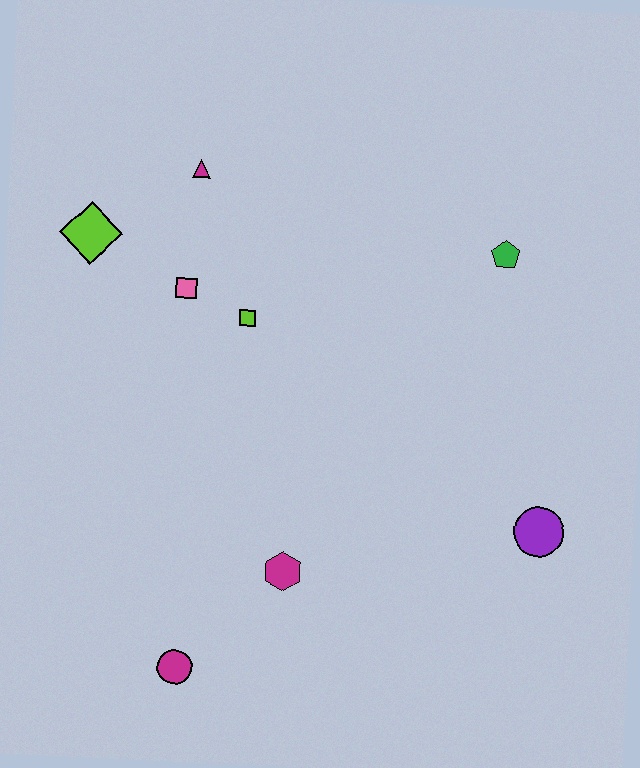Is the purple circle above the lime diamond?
No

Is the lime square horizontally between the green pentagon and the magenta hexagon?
No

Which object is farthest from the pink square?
The purple circle is farthest from the pink square.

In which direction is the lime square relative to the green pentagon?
The lime square is to the left of the green pentagon.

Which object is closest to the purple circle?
The magenta hexagon is closest to the purple circle.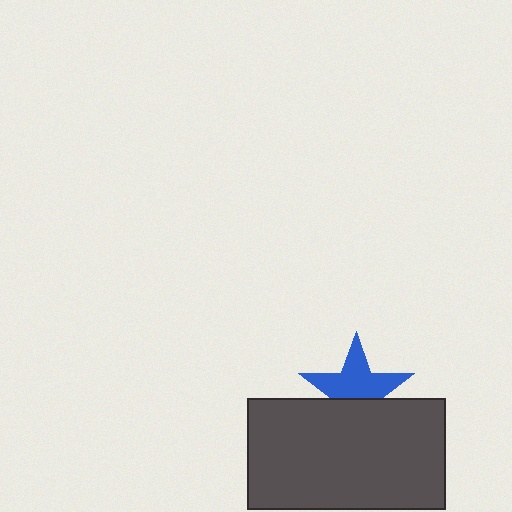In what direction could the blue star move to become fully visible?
The blue star could move up. That would shift it out from behind the dark gray rectangle entirely.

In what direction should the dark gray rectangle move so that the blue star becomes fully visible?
The dark gray rectangle should move down. That is the shortest direction to clear the overlap and leave the blue star fully visible.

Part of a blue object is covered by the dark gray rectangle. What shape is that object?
It is a star.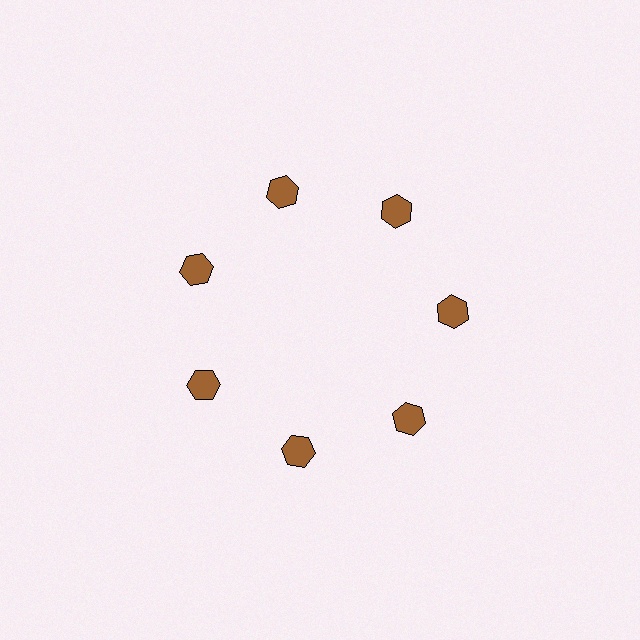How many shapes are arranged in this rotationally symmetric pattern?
There are 7 shapes, arranged in 7 groups of 1.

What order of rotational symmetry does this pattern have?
This pattern has 7-fold rotational symmetry.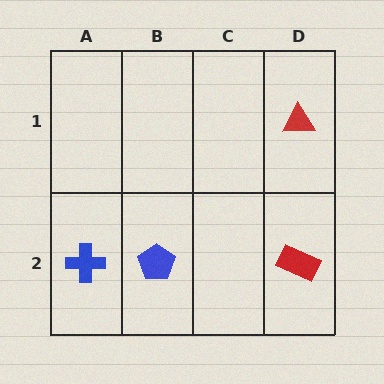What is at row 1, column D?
A red triangle.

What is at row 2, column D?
A red rectangle.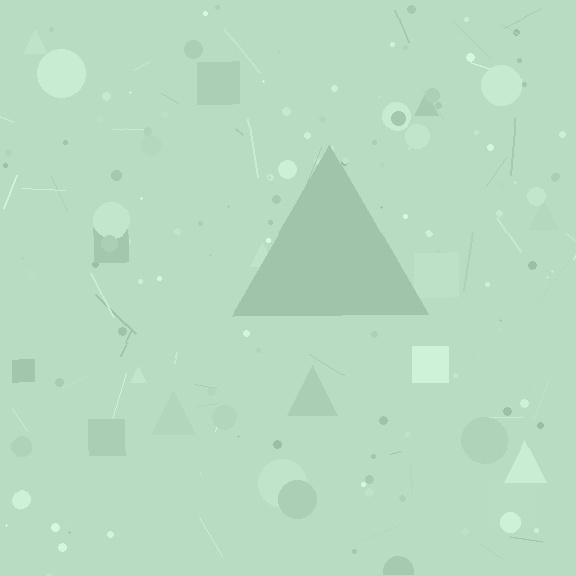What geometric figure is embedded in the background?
A triangle is embedded in the background.